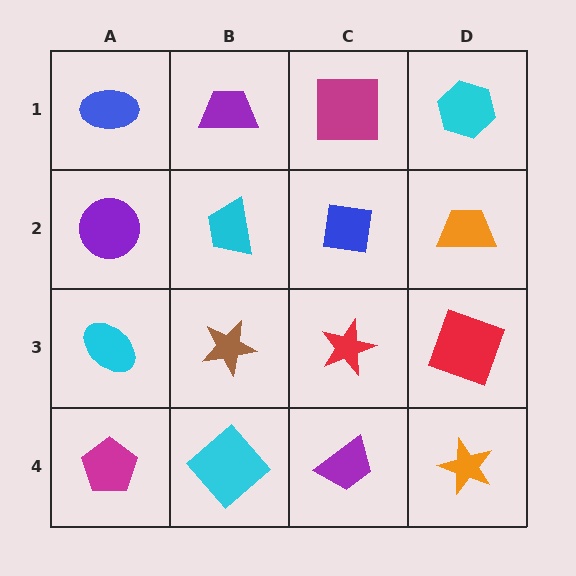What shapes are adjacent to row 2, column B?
A purple trapezoid (row 1, column B), a brown star (row 3, column B), a purple circle (row 2, column A), a blue square (row 2, column C).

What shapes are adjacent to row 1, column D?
An orange trapezoid (row 2, column D), a magenta square (row 1, column C).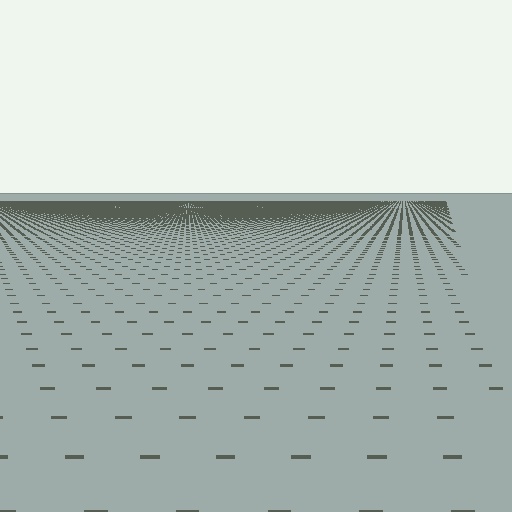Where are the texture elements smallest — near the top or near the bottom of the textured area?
Near the top.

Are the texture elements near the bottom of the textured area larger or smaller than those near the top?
Larger. Near the bottom, elements are closer to the viewer and appear at a bigger on-screen size.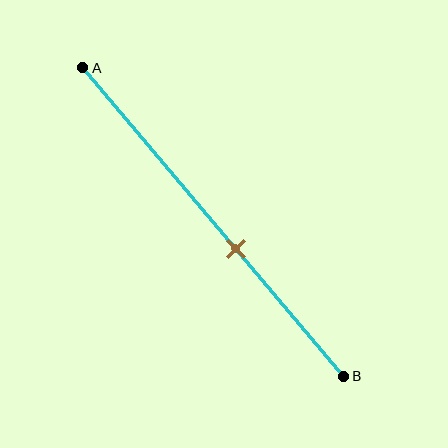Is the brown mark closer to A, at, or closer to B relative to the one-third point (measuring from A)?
The brown mark is closer to point B than the one-third point of segment AB.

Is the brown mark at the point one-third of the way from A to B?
No, the mark is at about 60% from A, not at the 33% one-third point.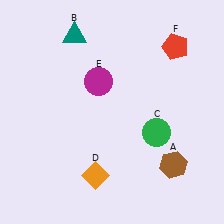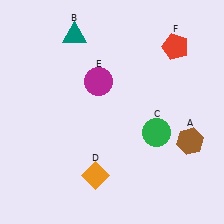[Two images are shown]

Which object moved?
The brown hexagon (A) moved up.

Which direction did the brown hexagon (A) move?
The brown hexagon (A) moved up.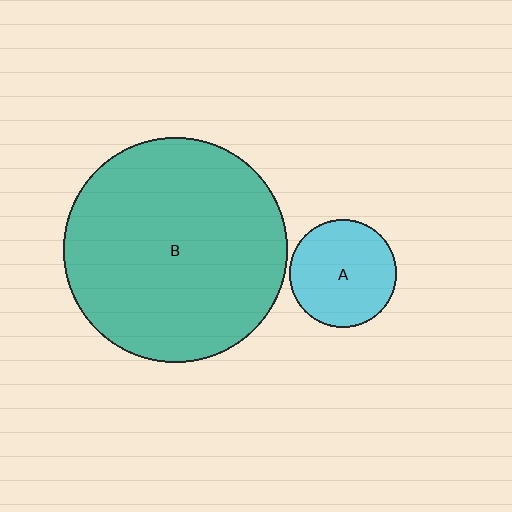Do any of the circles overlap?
No, none of the circles overlap.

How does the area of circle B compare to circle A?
Approximately 4.4 times.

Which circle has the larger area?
Circle B (teal).